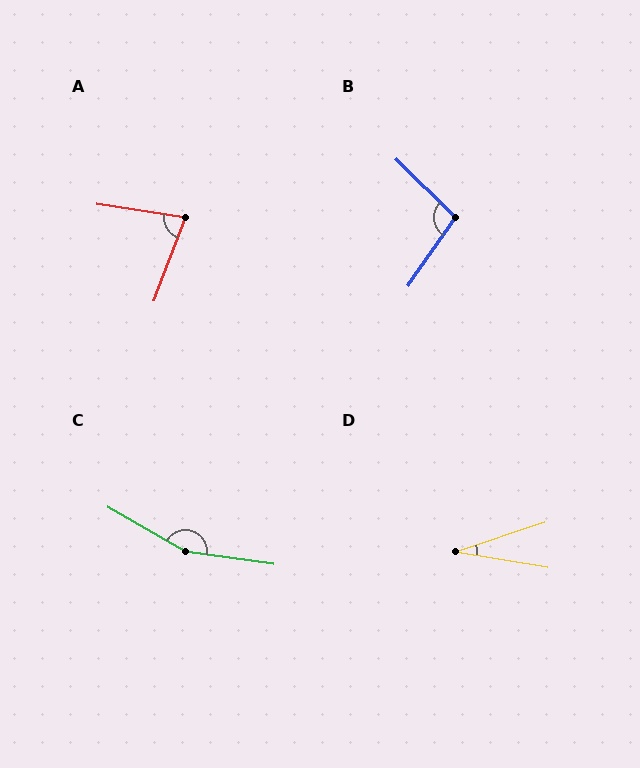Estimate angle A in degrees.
Approximately 78 degrees.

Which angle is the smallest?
D, at approximately 28 degrees.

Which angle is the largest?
C, at approximately 158 degrees.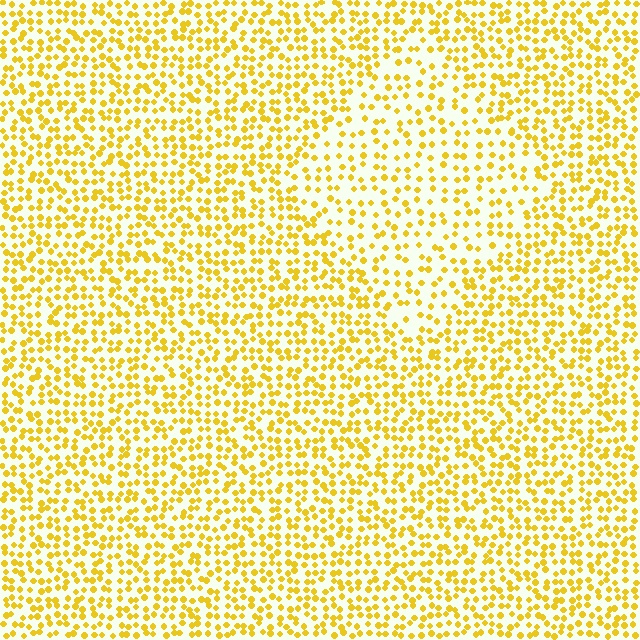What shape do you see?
I see a diamond.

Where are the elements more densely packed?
The elements are more densely packed outside the diamond boundary.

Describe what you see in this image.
The image contains small yellow elements arranged at two different densities. A diamond-shaped region is visible where the elements are less densely packed than the surrounding area.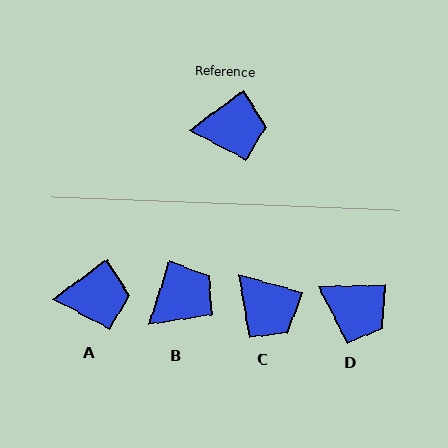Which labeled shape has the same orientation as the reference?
A.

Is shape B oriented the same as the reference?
No, it is off by about 36 degrees.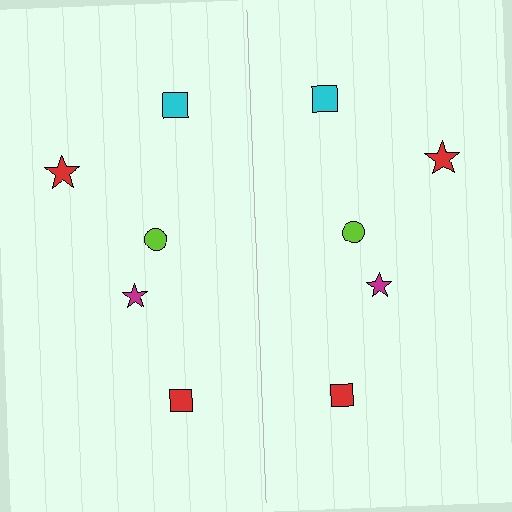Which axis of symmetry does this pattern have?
The pattern has a vertical axis of symmetry running through the center of the image.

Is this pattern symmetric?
Yes, this pattern has bilateral (reflection) symmetry.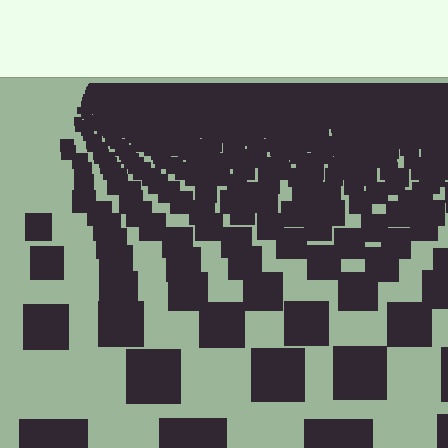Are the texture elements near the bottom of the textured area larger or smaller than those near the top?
Larger. Near the bottom, elements are closer to the viewer and appear at a bigger on-screen size.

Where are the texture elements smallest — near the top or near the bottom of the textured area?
Near the top.